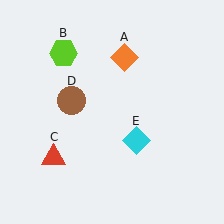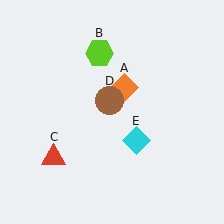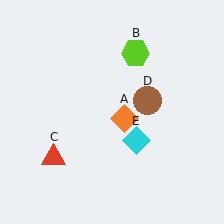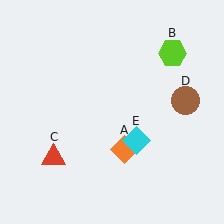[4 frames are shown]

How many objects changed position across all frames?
3 objects changed position: orange diamond (object A), lime hexagon (object B), brown circle (object D).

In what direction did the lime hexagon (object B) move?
The lime hexagon (object B) moved right.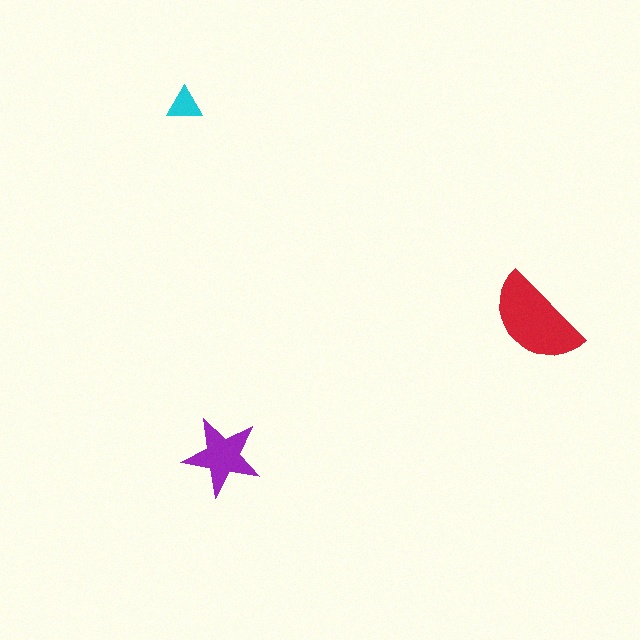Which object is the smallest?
The cyan triangle.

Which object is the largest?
The red semicircle.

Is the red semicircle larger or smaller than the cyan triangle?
Larger.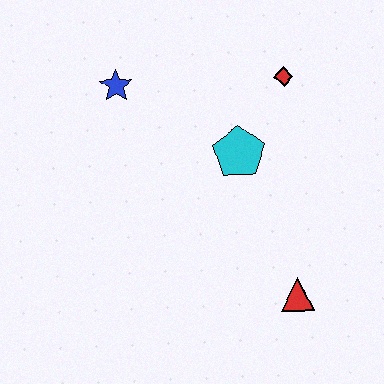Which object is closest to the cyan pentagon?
The red diamond is closest to the cyan pentagon.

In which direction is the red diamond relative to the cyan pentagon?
The red diamond is above the cyan pentagon.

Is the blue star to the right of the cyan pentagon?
No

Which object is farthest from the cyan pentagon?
The red triangle is farthest from the cyan pentagon.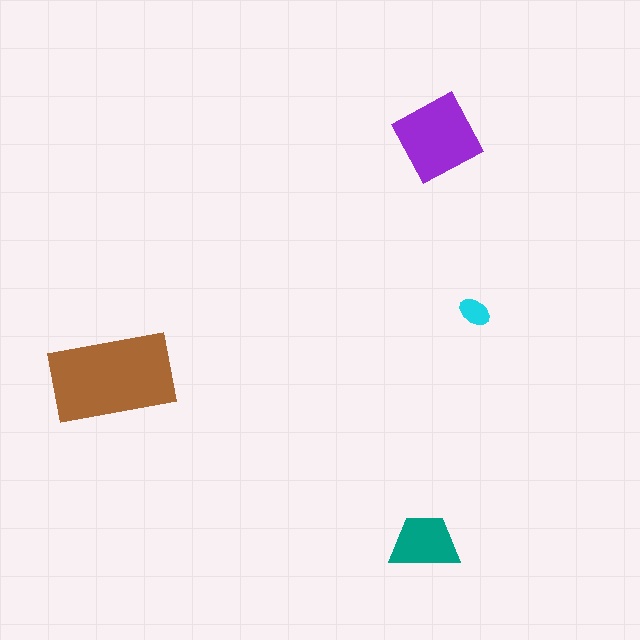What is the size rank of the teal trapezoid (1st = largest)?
3rd.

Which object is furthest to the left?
The brown rectangle is leftmost.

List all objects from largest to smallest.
The brown rectangle, the purple square, the teal trapezoid, the cyan ellipse.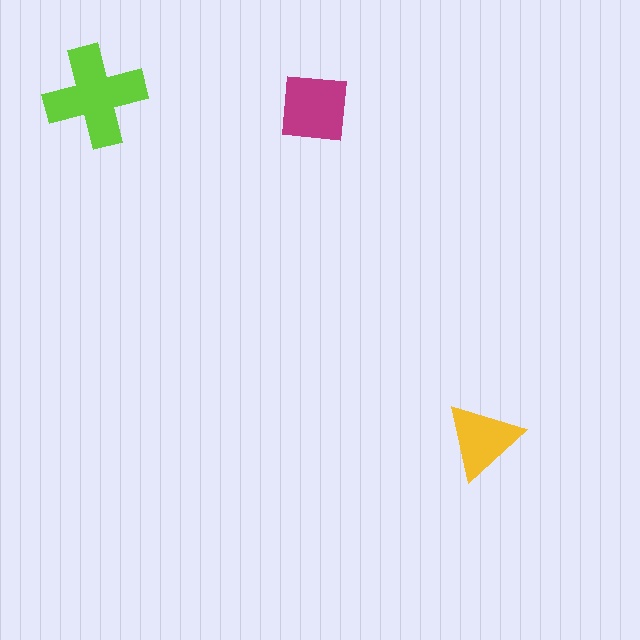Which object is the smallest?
The yellow triangle.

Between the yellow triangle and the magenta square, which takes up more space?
The magenta square.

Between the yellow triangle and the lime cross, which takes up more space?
The lime cross.